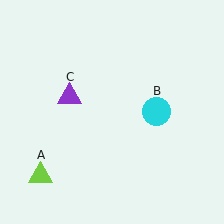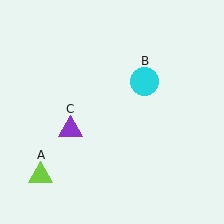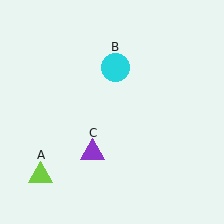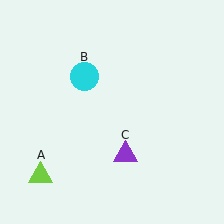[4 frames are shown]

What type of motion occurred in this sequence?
The cyan circle (object B), purple triangle (object C) rotated counterclockwise around the center of the scene.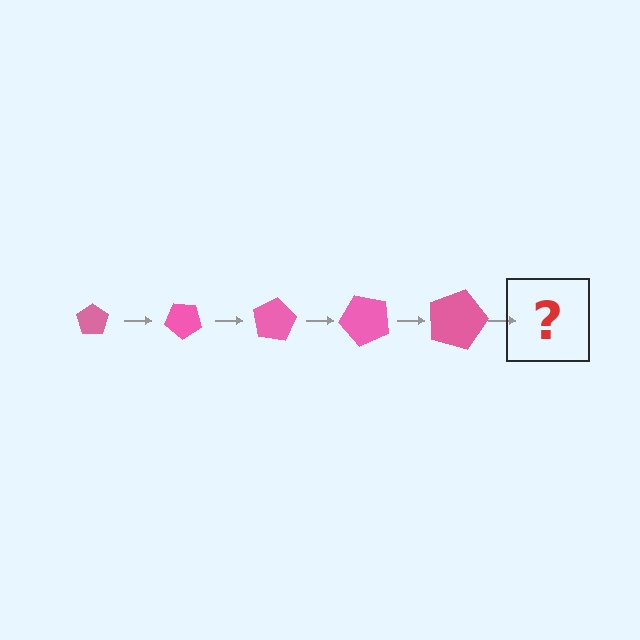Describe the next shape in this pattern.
It should be a pentagon, larger than the previous one and rotated 200 degrees from the start.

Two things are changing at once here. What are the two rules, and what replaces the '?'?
The two rules are that the pentagon grows larger each step and it rotates 40 degrees each step. The '?' should be a pentagon, larger than the previous one and rotated 200 degrees from the start.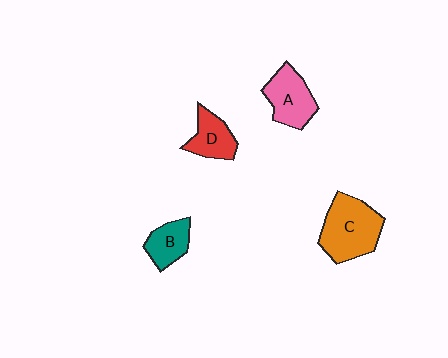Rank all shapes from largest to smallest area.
From largest to smallest: C (orange), A (pink), D (red), B (teal).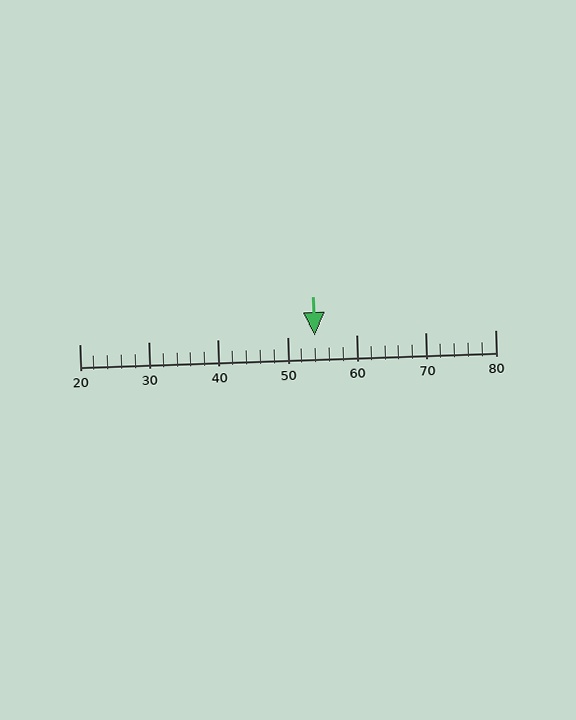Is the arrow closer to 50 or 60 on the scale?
The arrow is closer to 50.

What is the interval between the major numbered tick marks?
The major tick marks are spaced 10 units apart.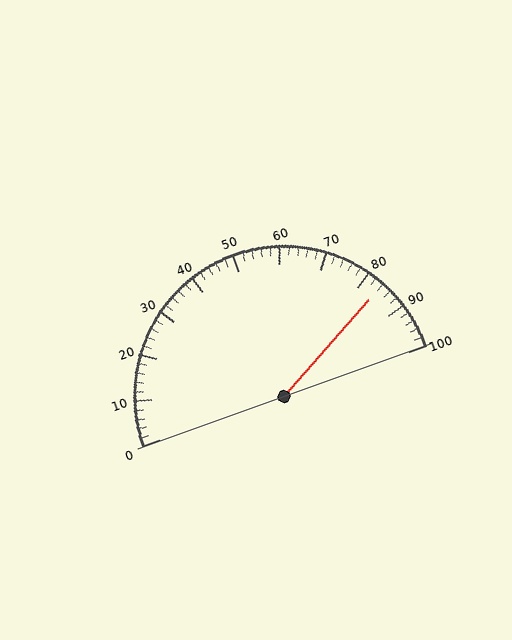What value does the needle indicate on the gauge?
The needle indicates approximately 84.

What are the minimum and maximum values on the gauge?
The gauge ranges from 0 to 100.